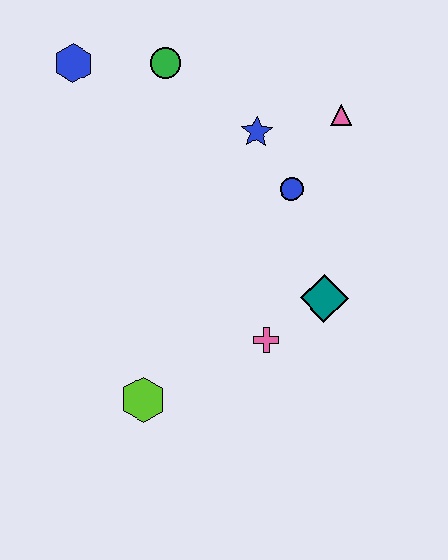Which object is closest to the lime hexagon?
The pink cross is closest to the lime hexagon.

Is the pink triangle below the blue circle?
No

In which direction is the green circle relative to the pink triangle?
The green circle is to the left of the pink triangle.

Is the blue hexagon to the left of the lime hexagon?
Yes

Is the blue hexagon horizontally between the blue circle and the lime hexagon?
No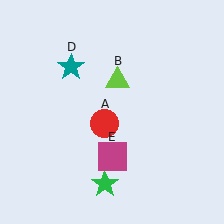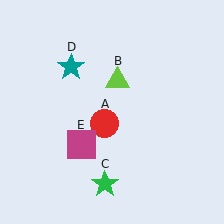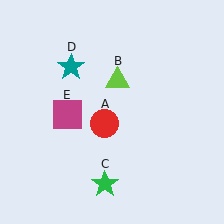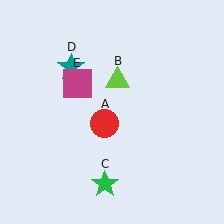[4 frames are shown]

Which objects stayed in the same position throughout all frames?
Red circle (object A) and lime triangle (object B) and green star (object C) and teal star (object D) remained stationary.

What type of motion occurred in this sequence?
The magenta square (object E) rotated clockwise around the center of the scene.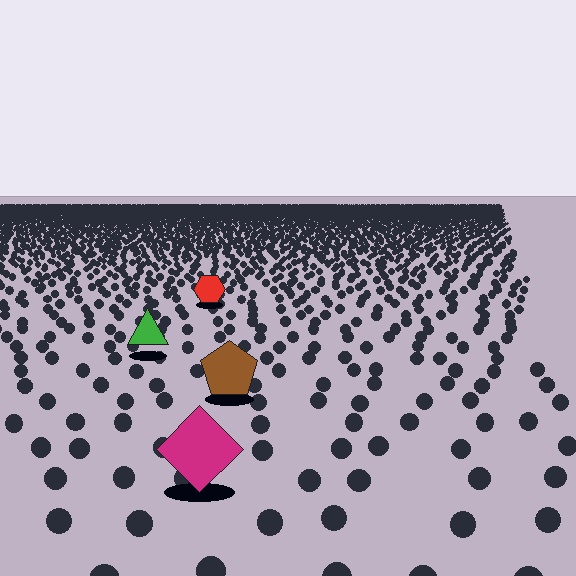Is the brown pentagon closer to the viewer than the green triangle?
Yes. The brown pentagon is closer — you can tell from the texture gradient: the ground texture is coarser near it.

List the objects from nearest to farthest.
From nearest to farthest: the magenta diamond, the brown pentagon, the green triangle, the red hexagon.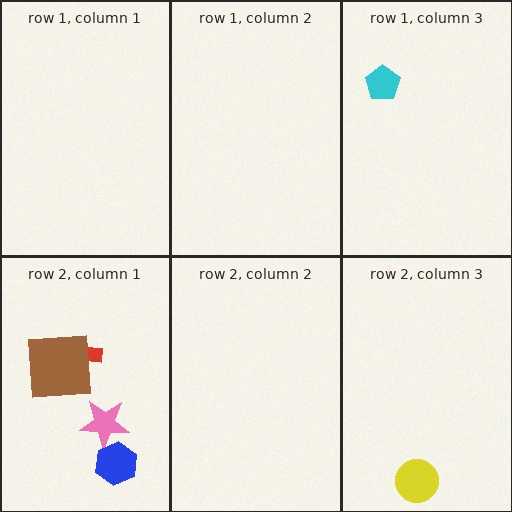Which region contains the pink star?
The row 2, column 1 region.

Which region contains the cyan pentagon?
The row 1, column 3 region.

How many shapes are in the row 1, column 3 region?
1.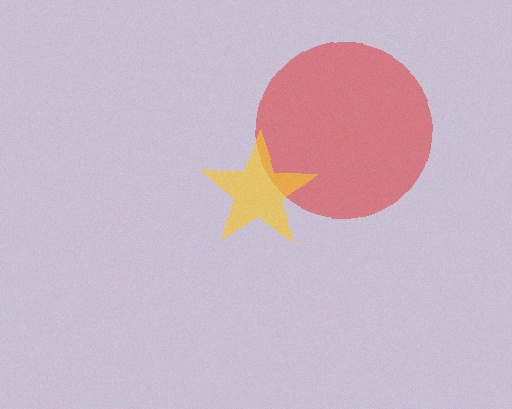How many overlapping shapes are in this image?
There are 2 overlapping shapes in the image.